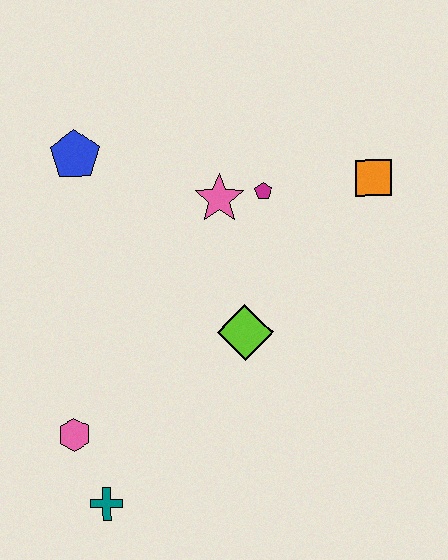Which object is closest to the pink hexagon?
The teal cross is closest to the pink hexagon.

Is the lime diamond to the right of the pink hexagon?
Yes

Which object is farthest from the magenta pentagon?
The teal cross is farthest from the magenta pentagon.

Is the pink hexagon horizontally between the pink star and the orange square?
No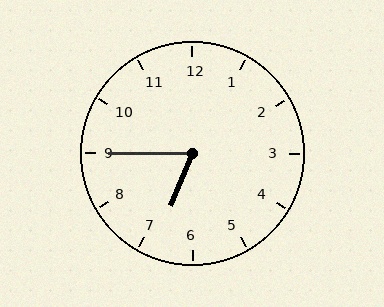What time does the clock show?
6:45.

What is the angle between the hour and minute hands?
Approximately 68 degrees.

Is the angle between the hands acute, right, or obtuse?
It is acute.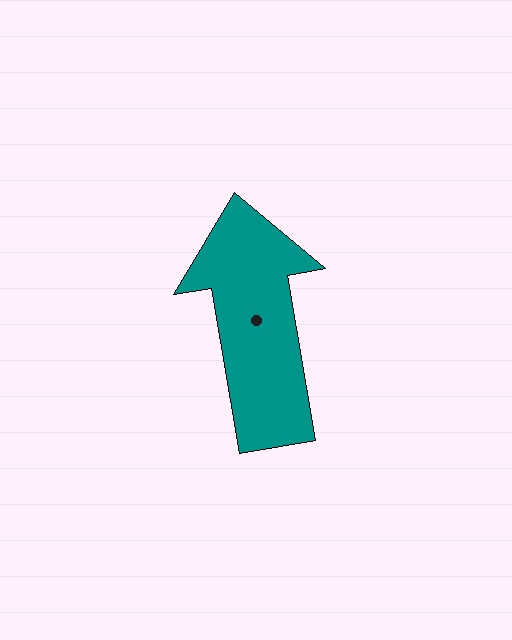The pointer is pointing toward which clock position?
Roughly 12 o'clock.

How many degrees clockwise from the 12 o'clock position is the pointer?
Approximately 350 degrees.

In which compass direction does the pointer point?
North.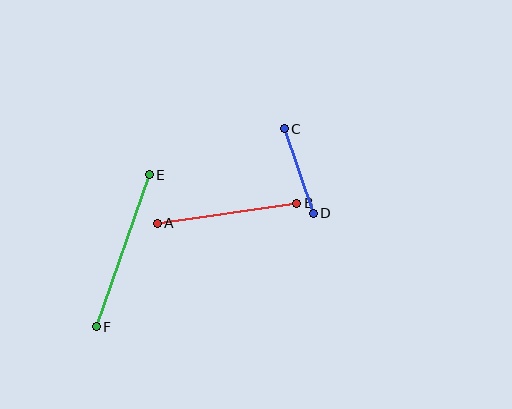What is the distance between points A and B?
The distance is approximately 141 pixels.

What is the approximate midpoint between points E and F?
The midpoint is at approximately (123, 251) pixels.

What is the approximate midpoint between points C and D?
The midpoint is at approximately (299, 171) pixels.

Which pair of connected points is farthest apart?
Points E and F are farthest apart.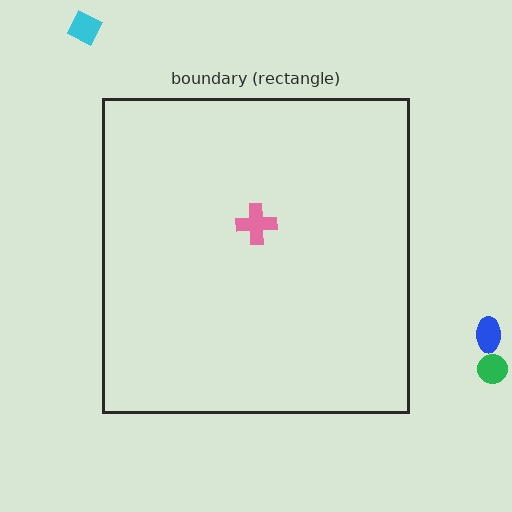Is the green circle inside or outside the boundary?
Outside.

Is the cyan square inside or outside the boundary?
Outside.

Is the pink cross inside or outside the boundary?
Inside.